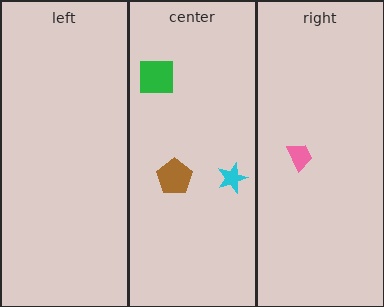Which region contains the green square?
The center region.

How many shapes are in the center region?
3.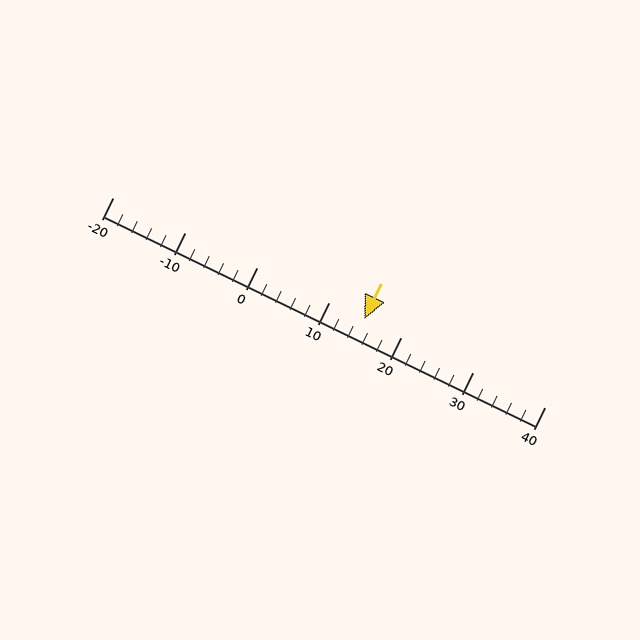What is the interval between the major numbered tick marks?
The major tick marks are spaced 10 units apart.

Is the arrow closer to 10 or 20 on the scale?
The arrow is closer to 10.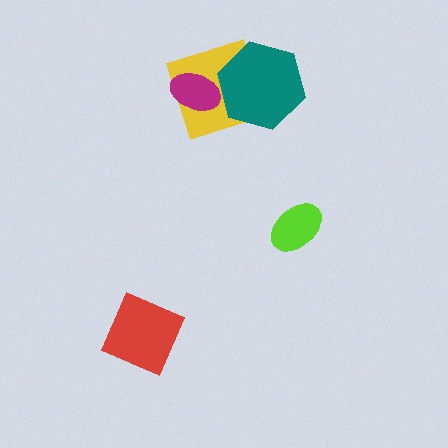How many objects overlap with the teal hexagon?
1 object overlaps with the teal hexagon.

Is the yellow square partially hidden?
Yes, it is partially covered by another shape.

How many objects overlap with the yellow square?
2 objects overlap with the yellow square.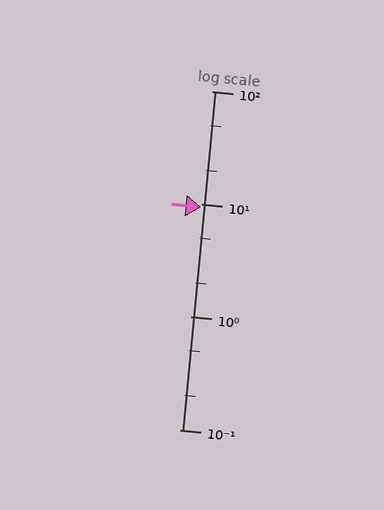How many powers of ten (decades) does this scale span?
The scale spans 3 decades, from 0.1 to 100.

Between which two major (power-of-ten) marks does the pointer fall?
The pointer is between 1 and 10.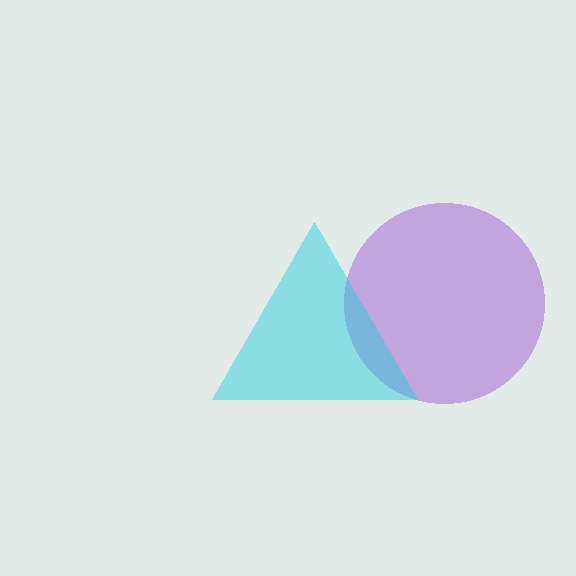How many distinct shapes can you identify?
There are 2 distinct shapes: a purple circle, a cyan triangle.